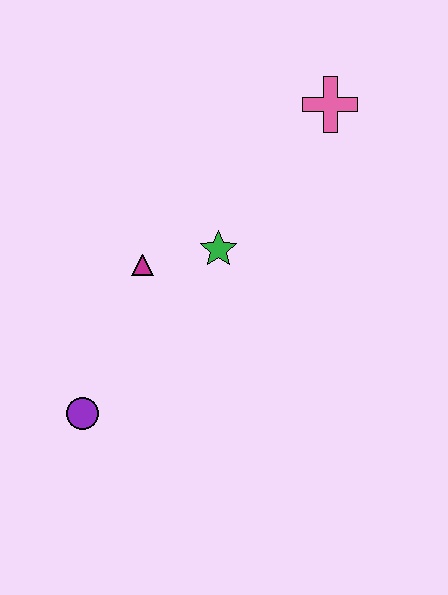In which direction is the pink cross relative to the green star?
The pink cross is above the green star.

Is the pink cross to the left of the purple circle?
No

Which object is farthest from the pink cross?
The purple circle is farthest from the pink cross.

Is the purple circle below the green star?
Yes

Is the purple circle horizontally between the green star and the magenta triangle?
No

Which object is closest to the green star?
The magenta triangle is closest to the green star.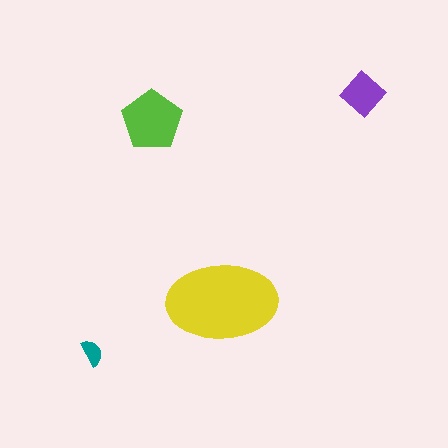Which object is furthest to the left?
The teal semicircle is leftmost.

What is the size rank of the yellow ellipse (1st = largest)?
1st.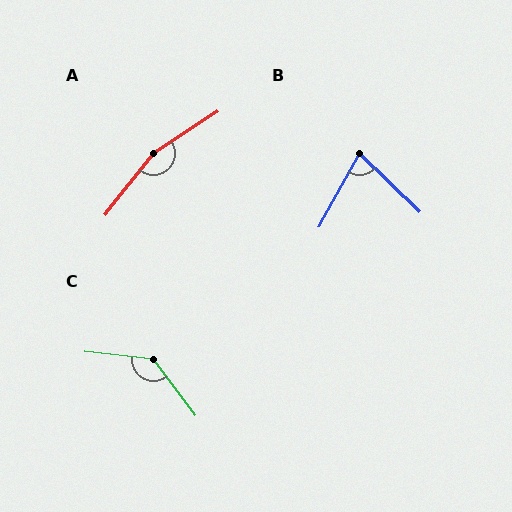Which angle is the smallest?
B, at approximately 75 degrees.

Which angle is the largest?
A, at approximately 162 degrees.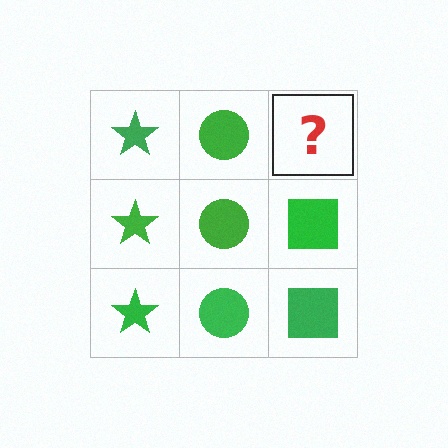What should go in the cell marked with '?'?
The missing cell should contain a green square.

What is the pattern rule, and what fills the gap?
The rule is that each column has a consistent shape. The gap should be filled with a green square.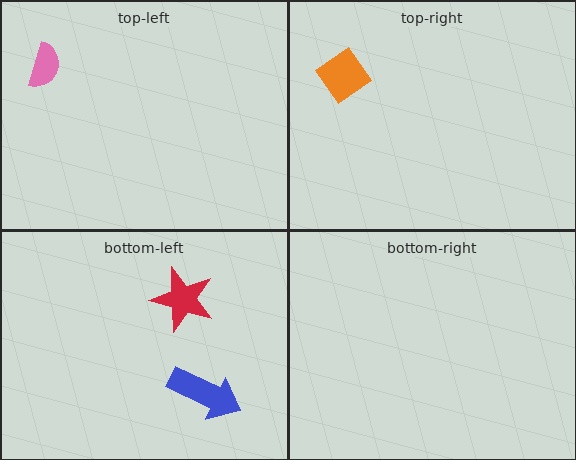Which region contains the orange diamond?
The top-right region.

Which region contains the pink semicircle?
The top-left region.